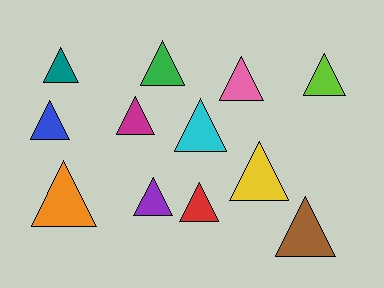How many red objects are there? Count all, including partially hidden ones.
There is 1 red object.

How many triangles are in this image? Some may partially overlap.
There are 12 triangles.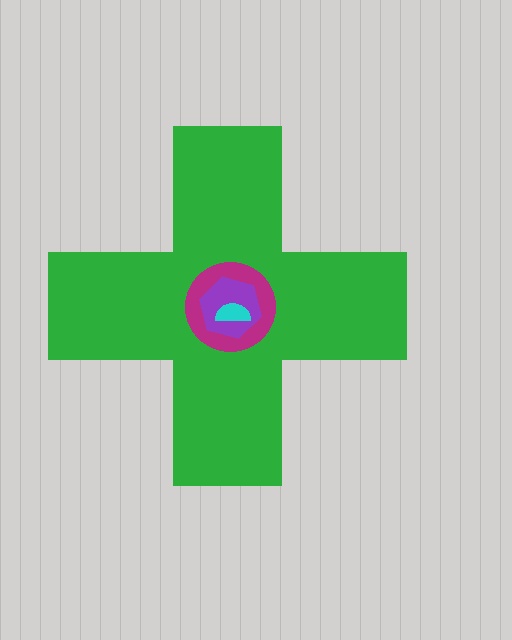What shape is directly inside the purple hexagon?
The cyan semicircle.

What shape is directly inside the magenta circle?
The purple hexagon.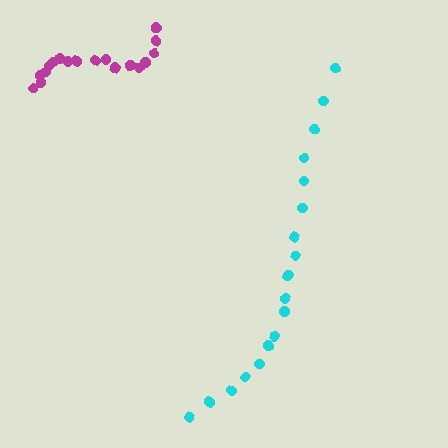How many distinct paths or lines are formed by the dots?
There are 2 distinct paths.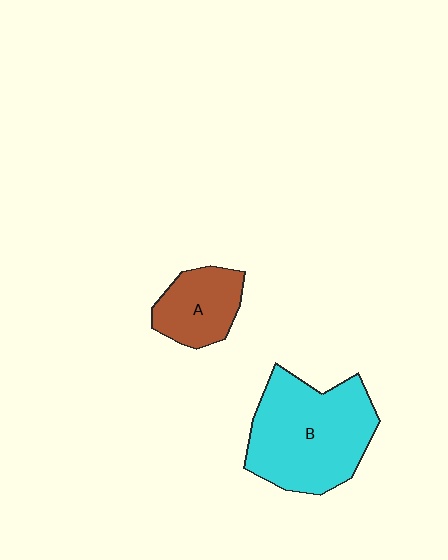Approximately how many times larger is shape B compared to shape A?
Approximately 2.1 times.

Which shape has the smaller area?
Shape A (brown).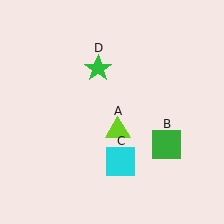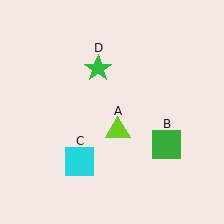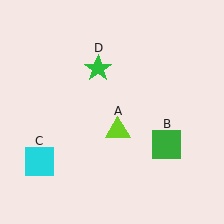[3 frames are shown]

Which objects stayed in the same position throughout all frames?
Lime triangle (object A) and green square (object B) and green star (object D) remained stationary.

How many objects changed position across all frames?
1 object changed position: cyan square (object C).